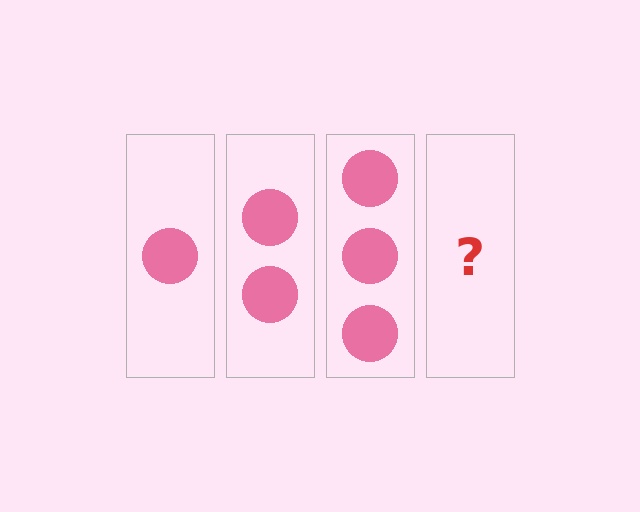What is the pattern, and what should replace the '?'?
The pattern is that each step adds one more circle. The '?' should be 4 circles.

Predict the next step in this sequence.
The next step is 4 circles.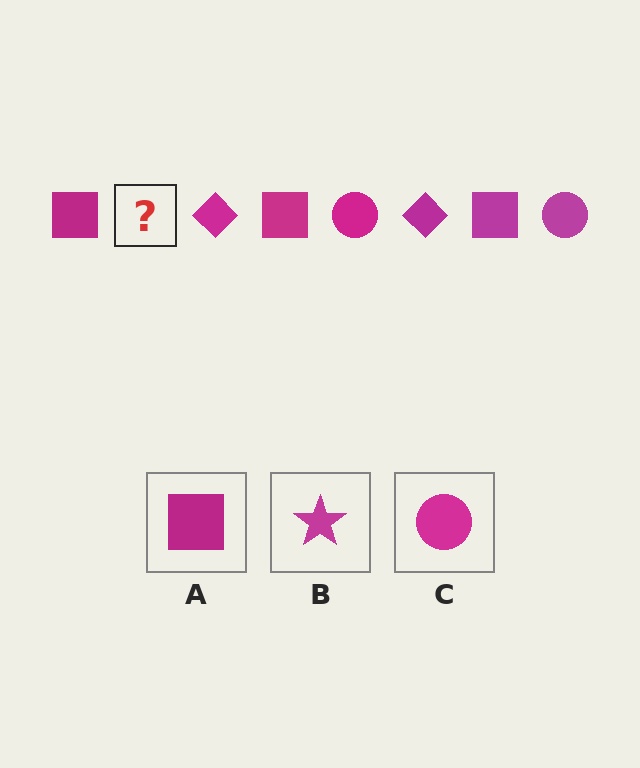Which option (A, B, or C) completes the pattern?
C.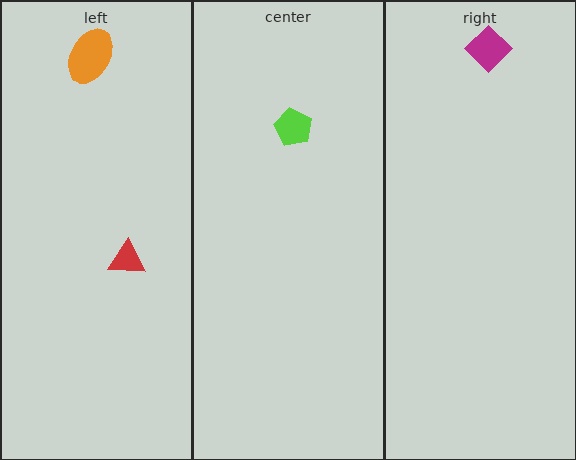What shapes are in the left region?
The red triangle, the orange ellipse.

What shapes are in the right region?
The magenta diamond.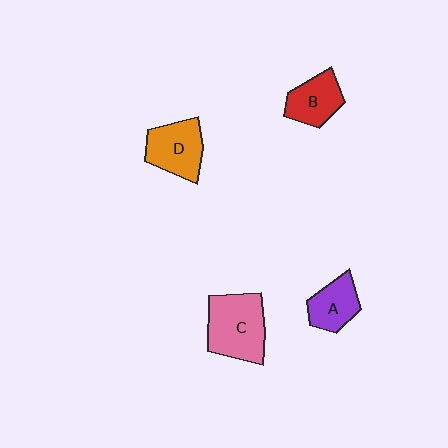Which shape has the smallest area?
Shape A (purple).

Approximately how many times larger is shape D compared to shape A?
Approximately 1.3 times.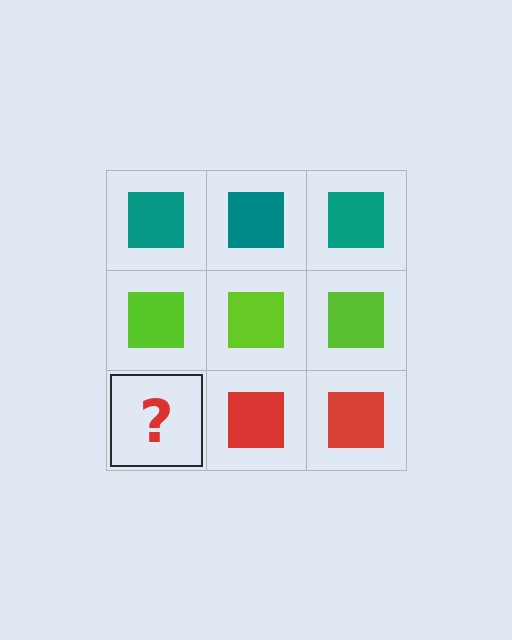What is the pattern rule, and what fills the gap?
The rule is that each row has a consistent color. The gap should be filled with a red square.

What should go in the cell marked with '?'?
The missing cell should contain a red square.